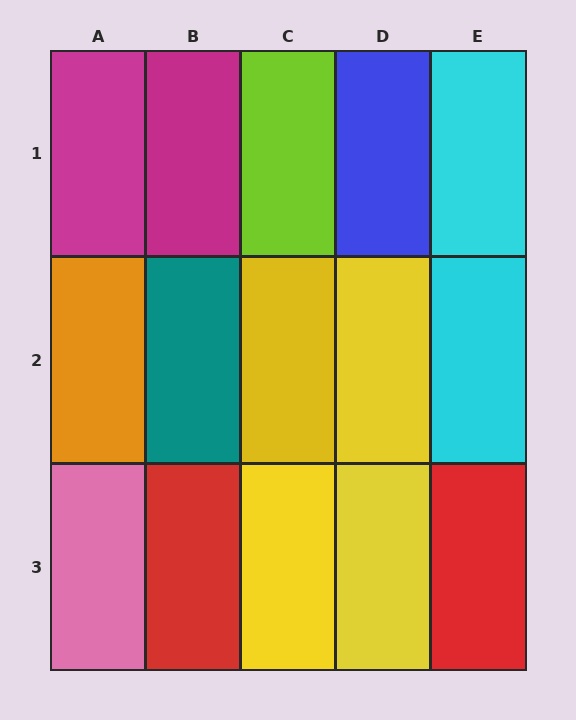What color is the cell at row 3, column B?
Red.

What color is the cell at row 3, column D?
Yellow.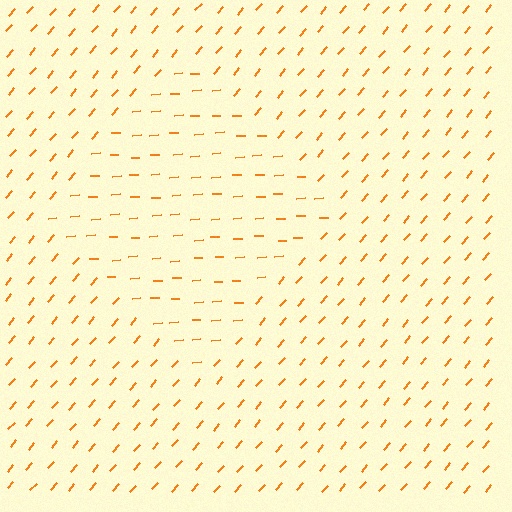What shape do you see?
I see a diamond.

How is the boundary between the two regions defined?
The boundary is defined purely by a change in line orientation (approximately 45 degrees difference). All lines are the same color and thickness.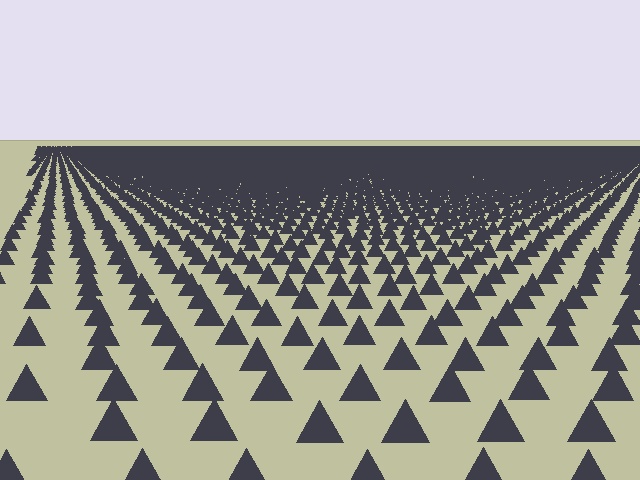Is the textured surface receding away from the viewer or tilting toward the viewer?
The surface is receding away from the viewer. Texture elements get smaller and denser toward the top.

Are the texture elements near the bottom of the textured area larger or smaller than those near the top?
Larger. Near the bottom, elements are closer to the viewer and appear at a bigger on-screen size.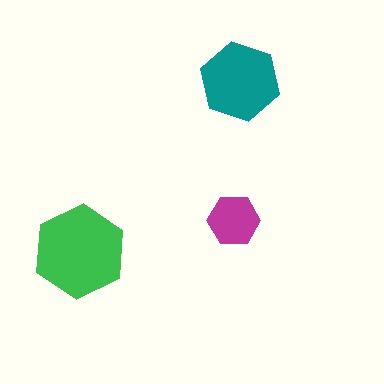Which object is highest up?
The teal hexagon is topmost.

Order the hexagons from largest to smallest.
the green one, the teal one, the magenta one.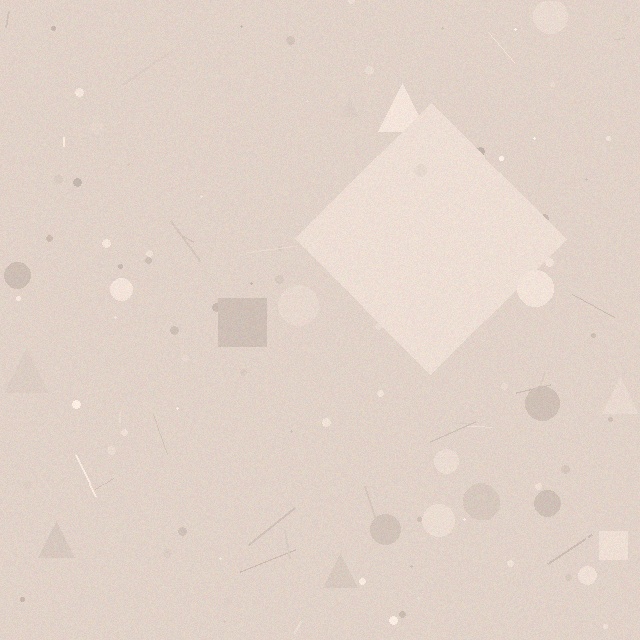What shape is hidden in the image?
A diamond is hidden in the image.